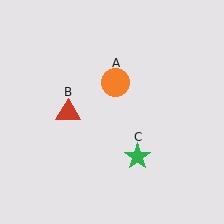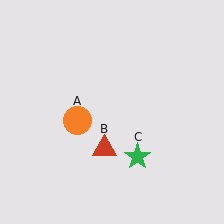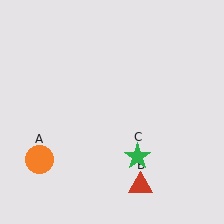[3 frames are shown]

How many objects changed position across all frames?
2 objects changed position: orange circle (object A), red triangle (object B).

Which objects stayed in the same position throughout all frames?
Green star (object C) remained stationary.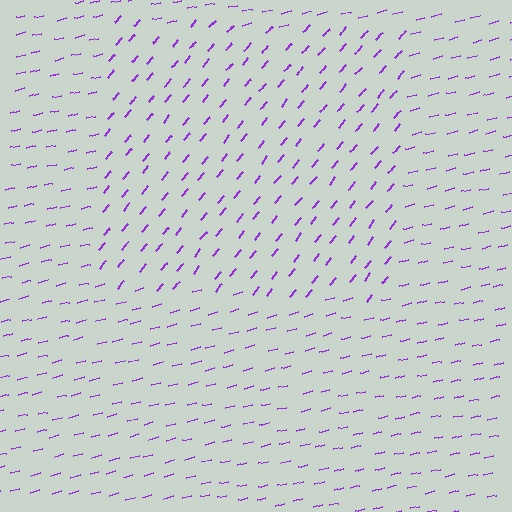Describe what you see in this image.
The image is filled with small purple line segments. A rectangle region in the image has lines oriented differently from the surrounding lines, creating a visible texture boundary.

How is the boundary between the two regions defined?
The boundary is defined purely by a change in line orientation (approximately 36 degrees difference). All lines are the same color and thickness.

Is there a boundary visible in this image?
Yes, there is a texture boundary formed by a change in line orientation.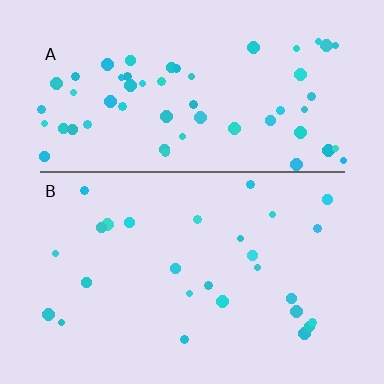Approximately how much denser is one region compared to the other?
Approximately 2.2× — region A over region B.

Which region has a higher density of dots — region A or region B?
A (the top).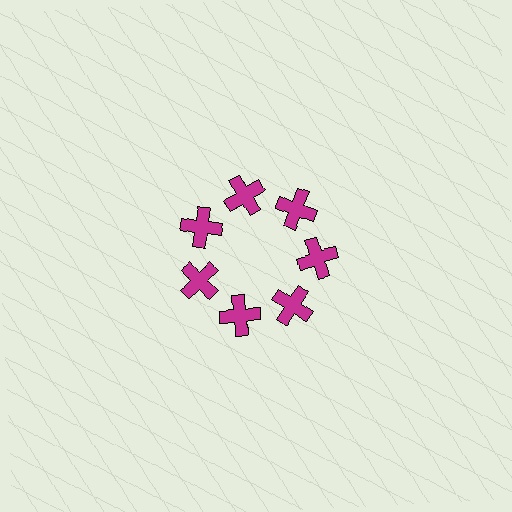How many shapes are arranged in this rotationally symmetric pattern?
There are 7 shapes, arranged in 7 groups of 1.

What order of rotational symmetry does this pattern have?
This pattern has 7-fold rotational symmetry.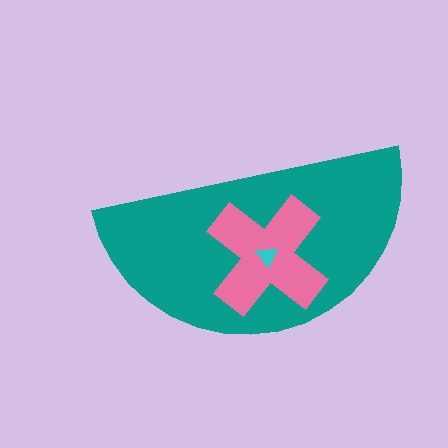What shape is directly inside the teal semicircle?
The pink cross.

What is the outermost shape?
The teal semicircle.